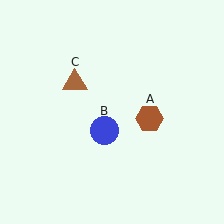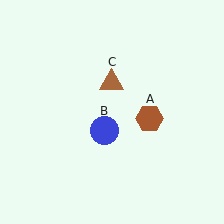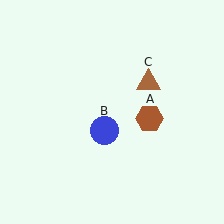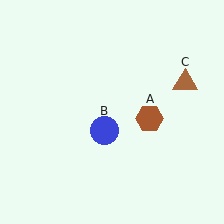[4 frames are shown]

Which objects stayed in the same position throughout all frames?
Brown hexagon (object A) and blue circle (object B) remained stationary.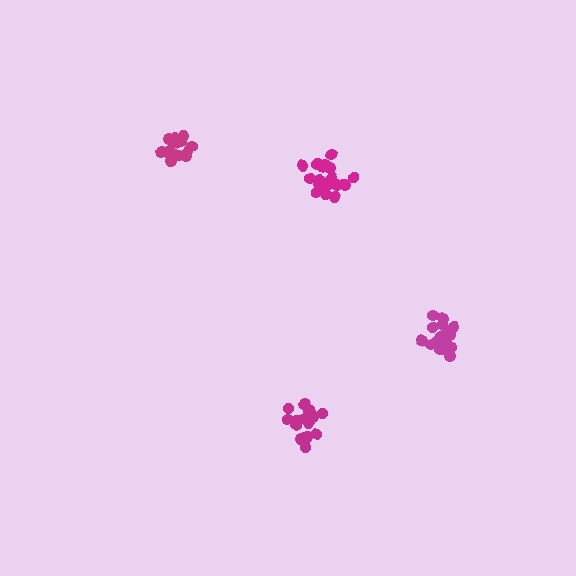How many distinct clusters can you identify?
There are 4 distinct clusters.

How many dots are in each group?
Group 1: 17 dots, Group 2: 15 dots, Group 3: 21 dots, Group 4: 18 dots (71 total).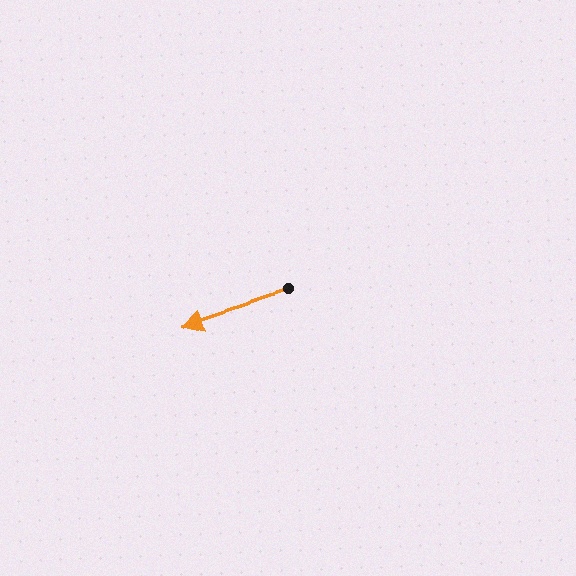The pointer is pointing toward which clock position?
Roughly 8 o'clock.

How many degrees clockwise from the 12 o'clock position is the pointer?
Approximately 251 degrees.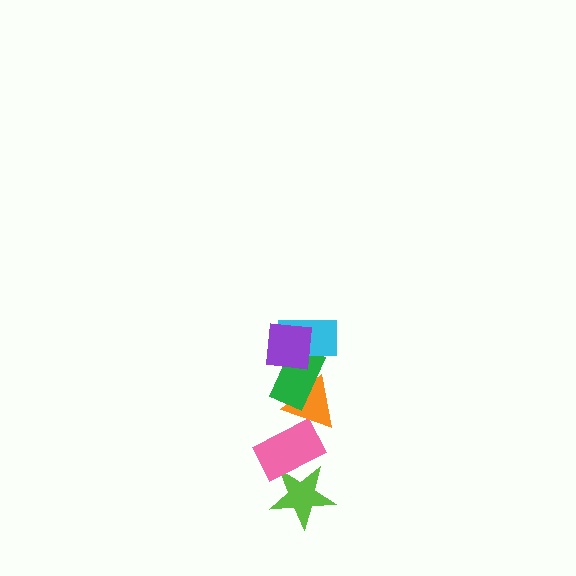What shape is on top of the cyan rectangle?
The purple square is on top of the cyan rectangle.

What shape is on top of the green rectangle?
The cyan rectangle is on top of the green rectangle.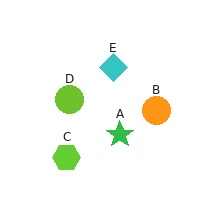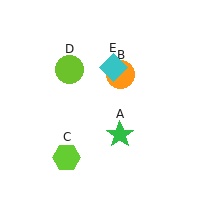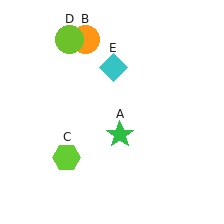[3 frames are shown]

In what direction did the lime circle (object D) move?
The lime circle (object D) moved up.